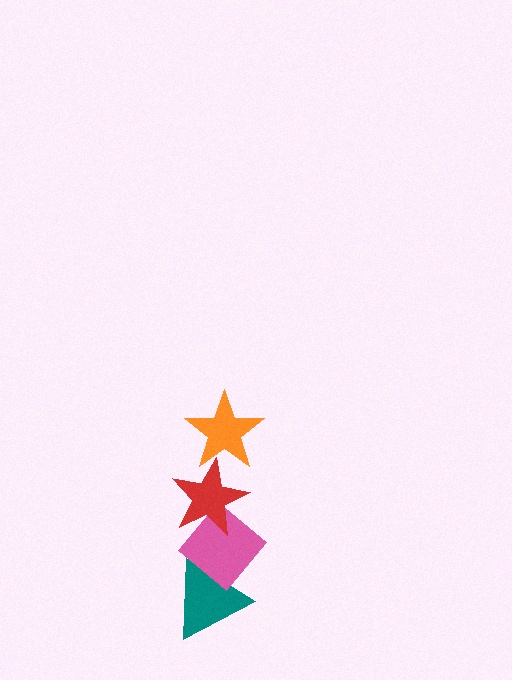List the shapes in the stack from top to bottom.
From top to bottom: the orange star, the red star, the pink diamond, the teal triangle.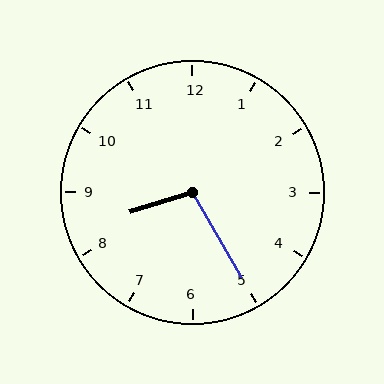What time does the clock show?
8:25.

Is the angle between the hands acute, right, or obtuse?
It is obtuse.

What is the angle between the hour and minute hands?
Approximately 102 degrees.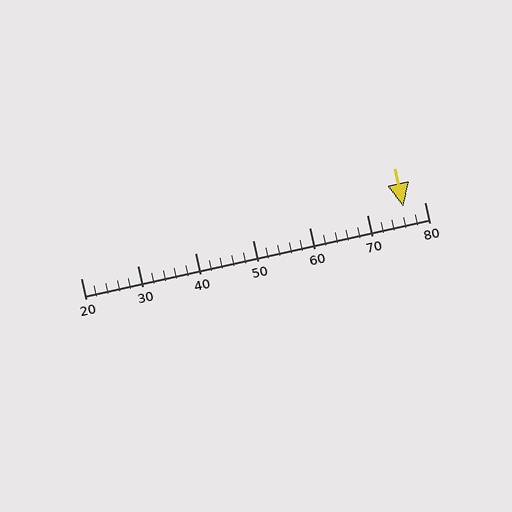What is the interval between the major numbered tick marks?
The major tick marks are spaced 10 units apart.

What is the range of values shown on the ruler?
The ruler shows values from 20 to 80.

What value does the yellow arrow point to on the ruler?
The yellow arrow points to approximately 76.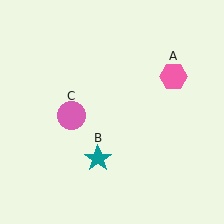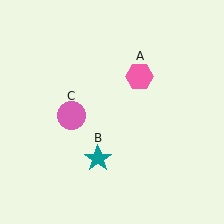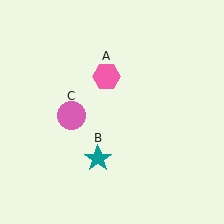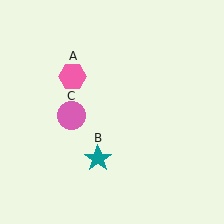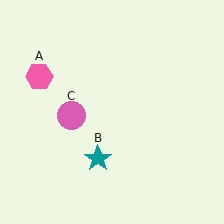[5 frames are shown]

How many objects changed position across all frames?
1 object changed position: pink hexagon (object A).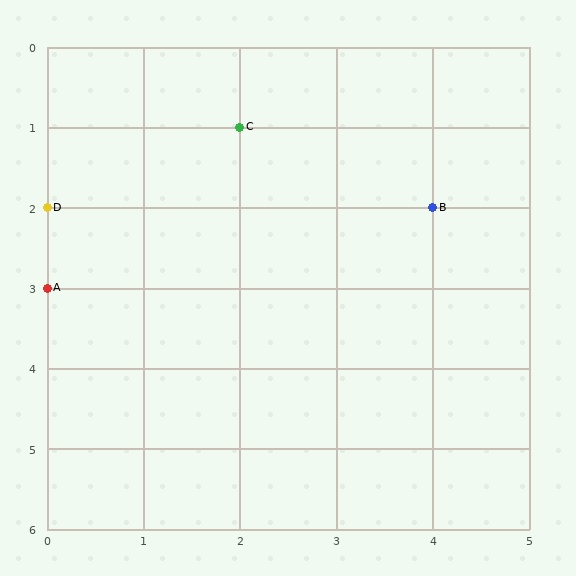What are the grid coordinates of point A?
Point A is at grid coordinates (0, 3).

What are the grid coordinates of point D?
Point D is at grid coordinates (0, 2).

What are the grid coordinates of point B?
Point B is at grid coordinates (4, 2).